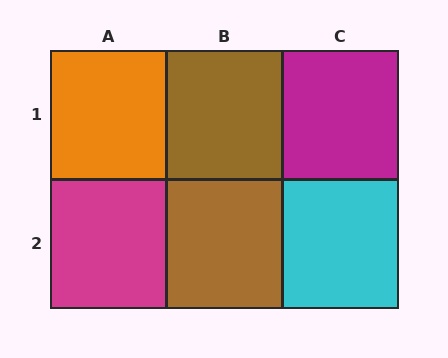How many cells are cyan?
1 cell is cyan.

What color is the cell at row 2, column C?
Cyan.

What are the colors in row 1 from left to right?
Orange, brown, magenta.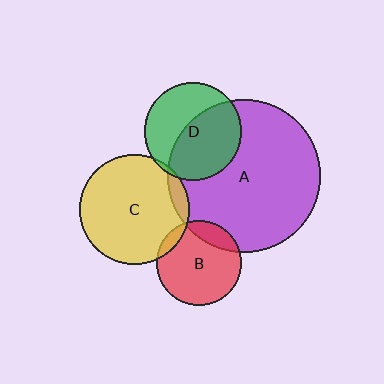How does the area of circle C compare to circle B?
Approximately 1.6 times.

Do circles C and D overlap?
Yes.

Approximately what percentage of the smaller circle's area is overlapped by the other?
Approximately 5%.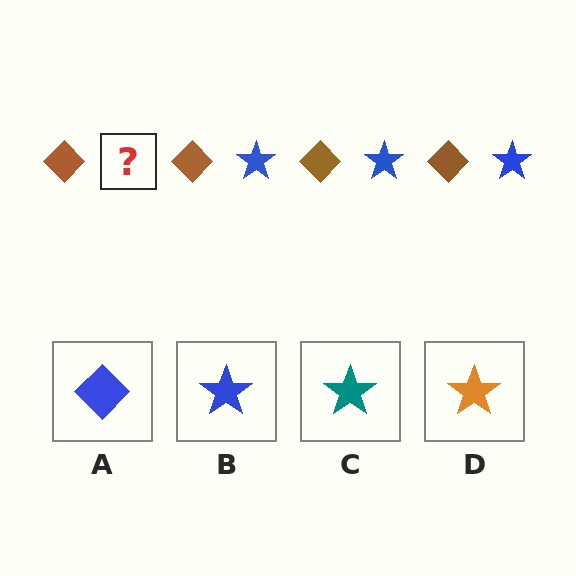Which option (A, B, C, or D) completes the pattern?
B.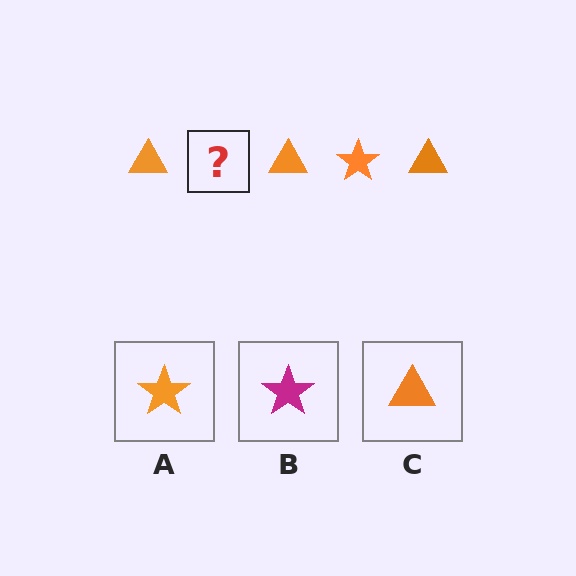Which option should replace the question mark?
Option A.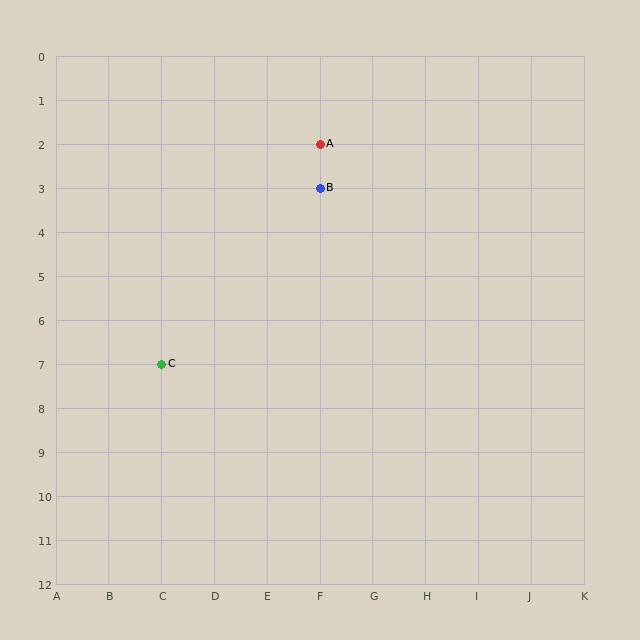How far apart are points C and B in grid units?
Points C and B are 3 columns and 4 rows apart (about 5.0 grid units diagonally).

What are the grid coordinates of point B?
Point B is at grid coordinates (F, 3).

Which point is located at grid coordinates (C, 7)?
Point C is at (C, 7).